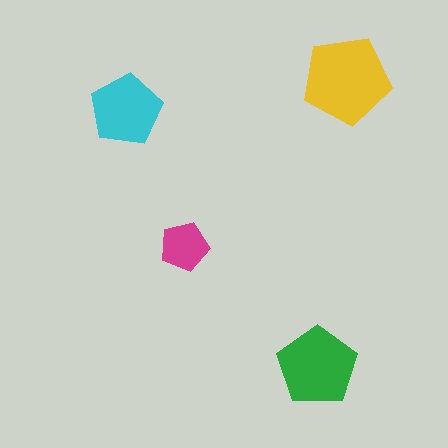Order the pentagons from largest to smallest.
the yellow one, the green one, the cyan one, the magenta one.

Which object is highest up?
The yellow pentagon is topmost.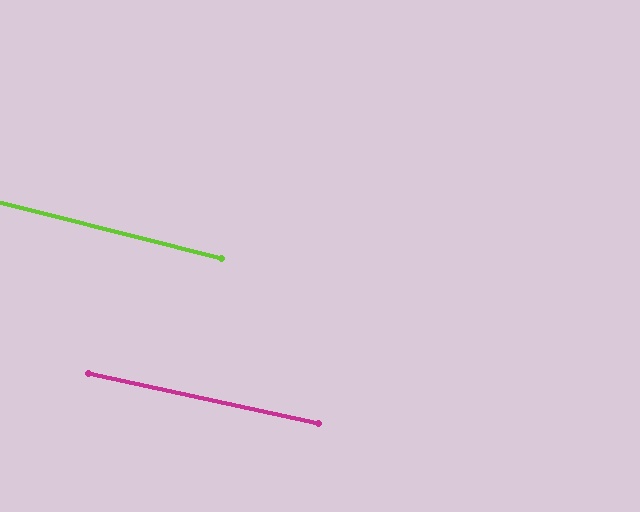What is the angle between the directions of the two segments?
Approximately 2 degrees.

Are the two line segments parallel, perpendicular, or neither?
Parallel — their directions differ by only 1.8°.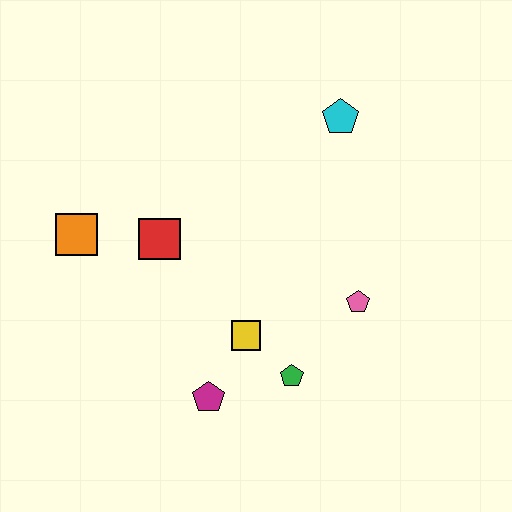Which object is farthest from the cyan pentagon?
The magenta pentagon is farthest from the cyan pentagon.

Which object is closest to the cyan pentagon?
The pink pentagon is closest to the cyan pentagon.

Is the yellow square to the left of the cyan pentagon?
Yes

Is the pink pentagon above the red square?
No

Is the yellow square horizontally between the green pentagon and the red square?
Yes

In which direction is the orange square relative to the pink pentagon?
The orange square is to the left of the pink pentagon.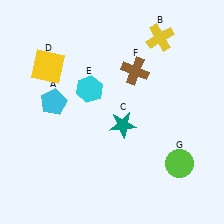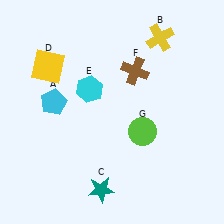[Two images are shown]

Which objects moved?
The objects that moved are: the teal star (C), the lime circle (G).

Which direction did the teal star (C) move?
The teal star (C) moved down.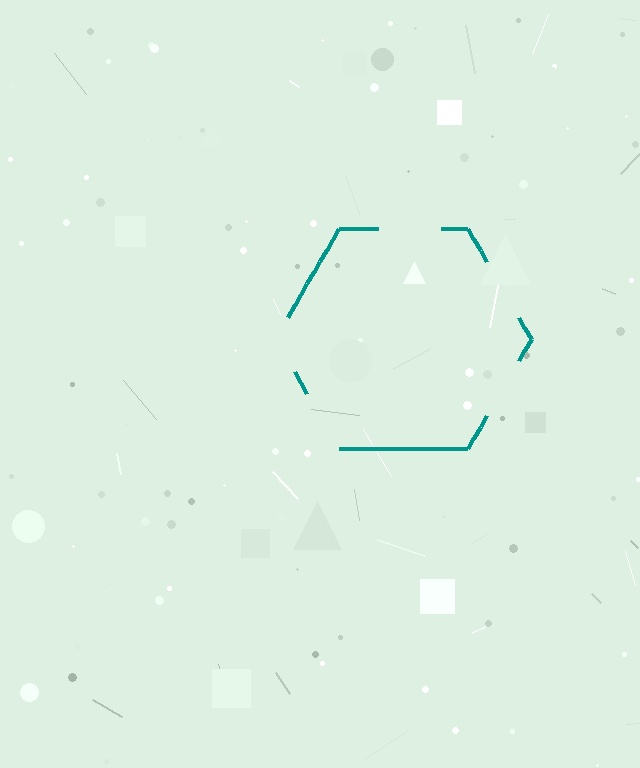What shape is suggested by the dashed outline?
The dashed outline suggests a hexagon.